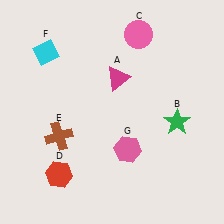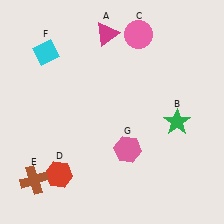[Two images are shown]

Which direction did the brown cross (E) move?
The brown cross (E) moved down.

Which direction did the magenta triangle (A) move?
The magenta triangle (A) moved up.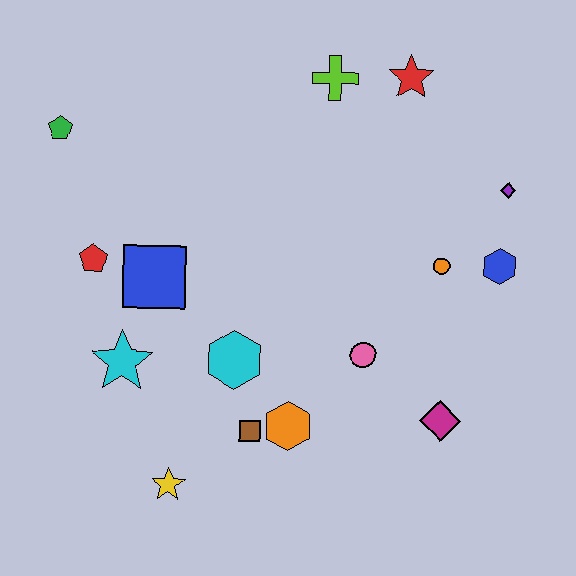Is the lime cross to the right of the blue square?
Yes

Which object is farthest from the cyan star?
The purple diamond is farthest from the cyan star.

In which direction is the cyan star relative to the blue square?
The cyan star is below the blue square.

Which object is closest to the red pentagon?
The blue square is closest to the red pentagon.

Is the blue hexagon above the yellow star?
Yes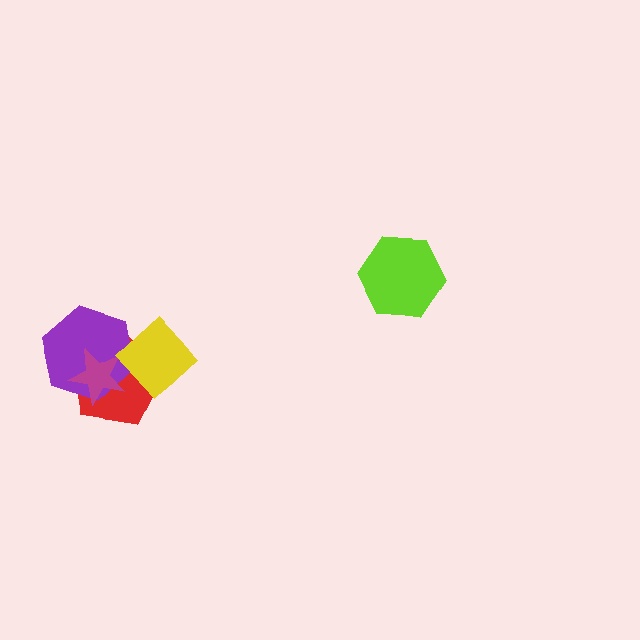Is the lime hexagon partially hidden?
No, no other shape covers it.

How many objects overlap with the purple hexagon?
3 objects overlap with the purple hexagon.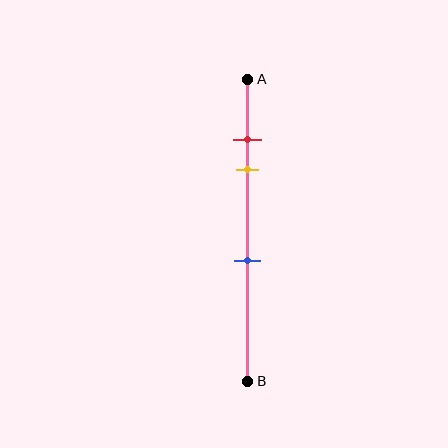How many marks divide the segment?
There are 3 marks dividing the segment.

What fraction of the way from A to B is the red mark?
The red mark is approximately 20% (0.2) of the way from A to B.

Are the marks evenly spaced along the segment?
No, the marks are not evenly spaced.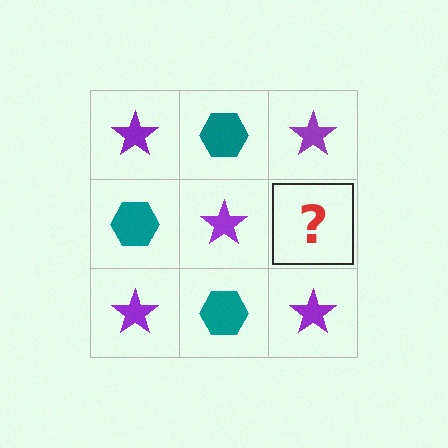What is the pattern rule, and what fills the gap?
The rule is that it alternates purple star and teal hexagon in a checkerboard pattern. The gap should be filled with a teal hexagon.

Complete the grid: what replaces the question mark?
The question mark should be replaced with a teal hexagon.